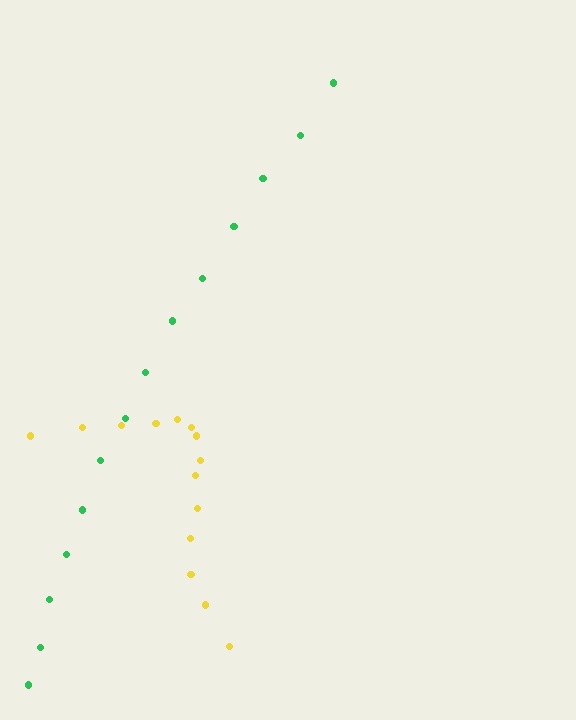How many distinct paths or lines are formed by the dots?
There are 2 distinct paths.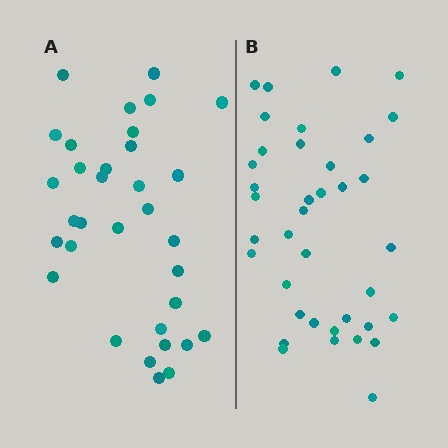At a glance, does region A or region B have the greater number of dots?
Region B (the right region) has more dots.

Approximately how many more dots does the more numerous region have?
Region B has about 5 more dots than region A.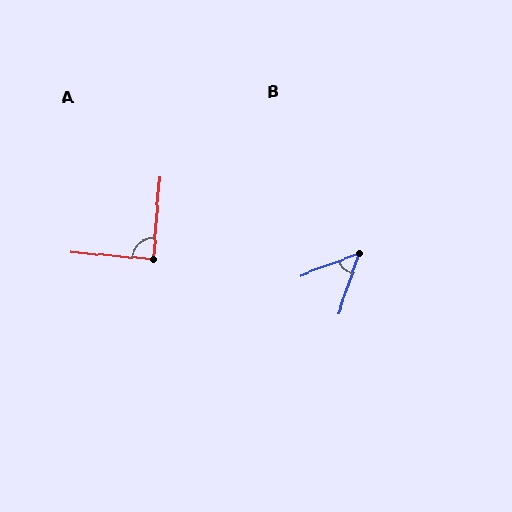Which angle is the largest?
A, at approximately 89 degrees.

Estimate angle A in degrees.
Approximately 89 degrees.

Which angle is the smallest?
B, at approximately 50 degrees.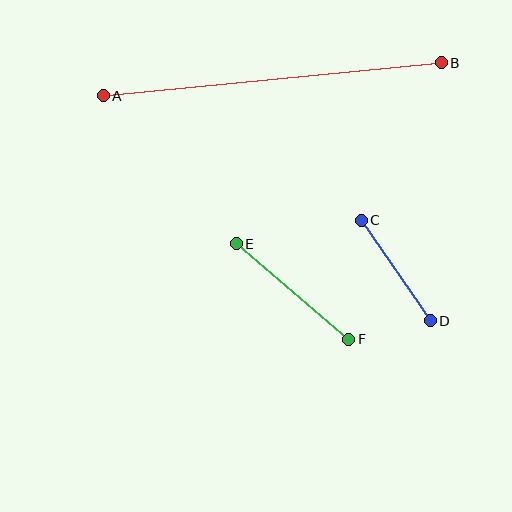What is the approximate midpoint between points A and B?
The midpoint is at approximately (272, 79) pixels.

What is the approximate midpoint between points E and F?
The midpoint is at approximately (293, 292) pixels.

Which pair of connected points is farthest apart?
Points A and B are farthest apart.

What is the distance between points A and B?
The distance is approximately 340 pixels.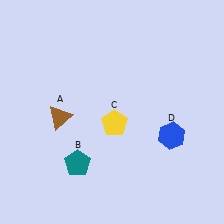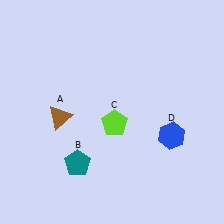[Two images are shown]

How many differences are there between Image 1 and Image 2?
There is 1 difference between the two images.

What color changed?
The pentagon (C) changed from yellow in Image 1 to lime in Image 2.